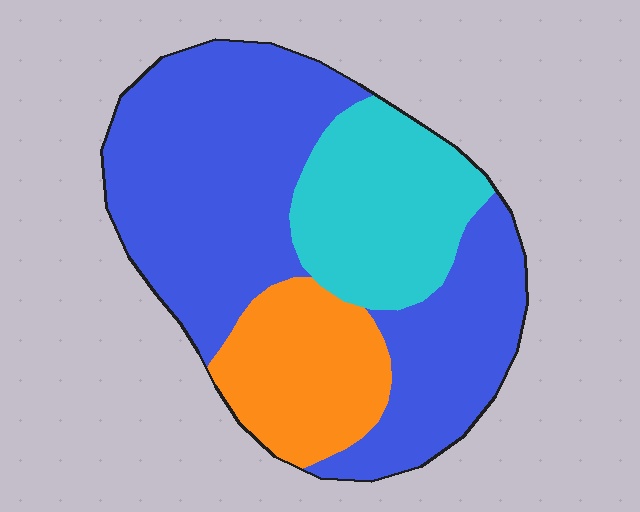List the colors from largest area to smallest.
From largest to smallest: blue, cyan, orange.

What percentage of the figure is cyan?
Cyan takes up about one quarter (1/4) of the figure.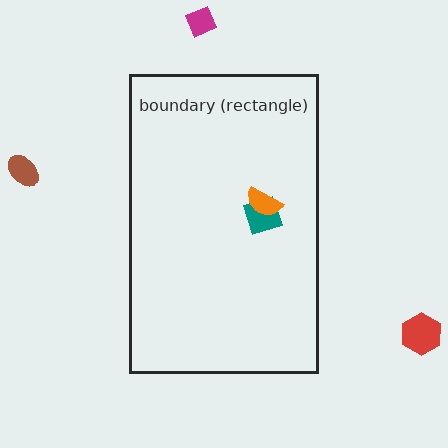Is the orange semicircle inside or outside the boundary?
Inside.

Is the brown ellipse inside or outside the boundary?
Outside.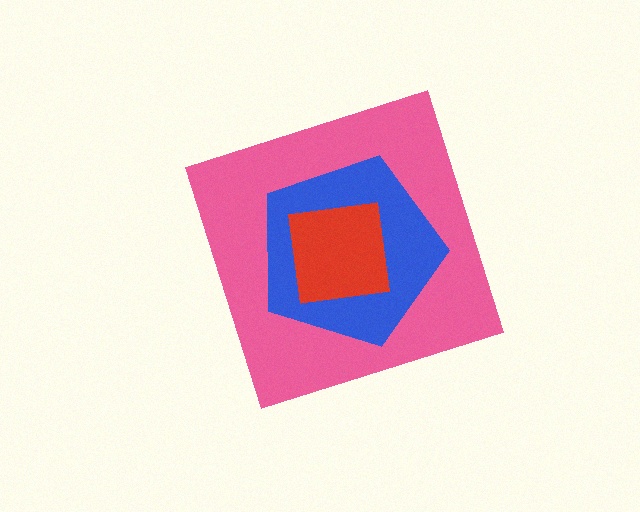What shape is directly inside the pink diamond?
The blue pentagon.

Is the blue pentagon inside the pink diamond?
Yes.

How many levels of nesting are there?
3.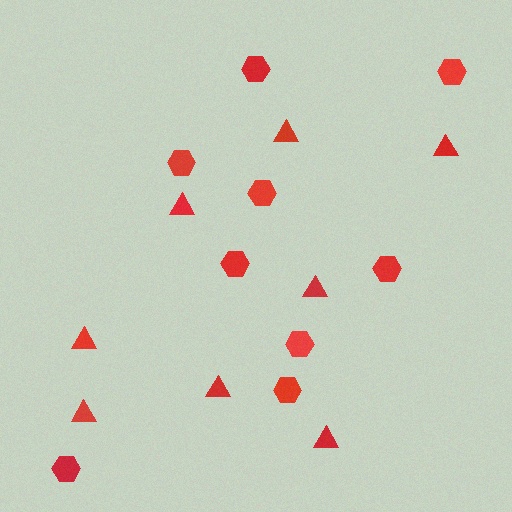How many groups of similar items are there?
There are 2 groups: one group of triangles (8) and one group of hexagons (9).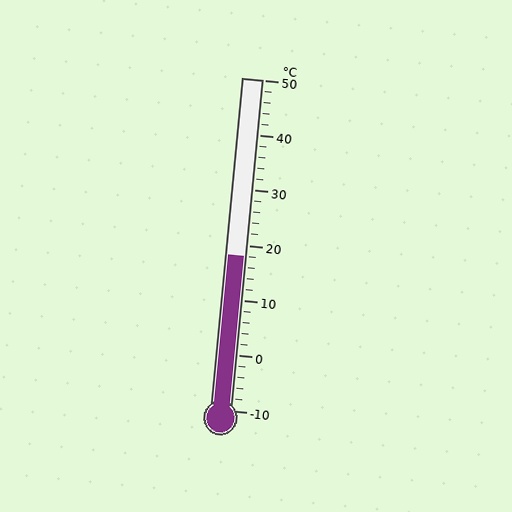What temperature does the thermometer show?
The thermometer shows approximately 18°C.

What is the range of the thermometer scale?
The thermometer scale ranges from -10°C to 50°C.